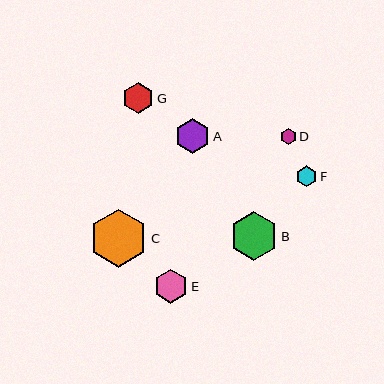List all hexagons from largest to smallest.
From largest to smallest: C, B, A, E, G, F, D.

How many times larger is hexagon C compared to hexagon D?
Hexagon C is approximately 3.7 times the size of hexagon D.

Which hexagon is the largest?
Hexagon C is the largest with a size of approximately 58 pixels.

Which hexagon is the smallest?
Hexagon D is the smallest with a size of approximately 15 pixels.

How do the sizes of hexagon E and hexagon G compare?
Hexagon E and hexagon G are approximately the same size.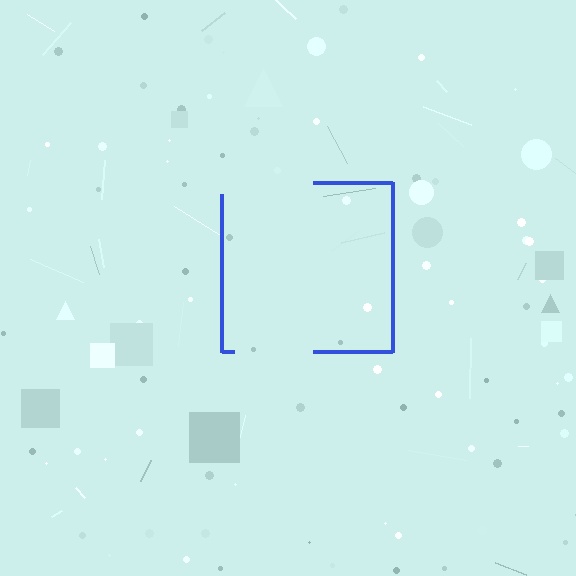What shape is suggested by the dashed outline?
The dashed outline suggests a square.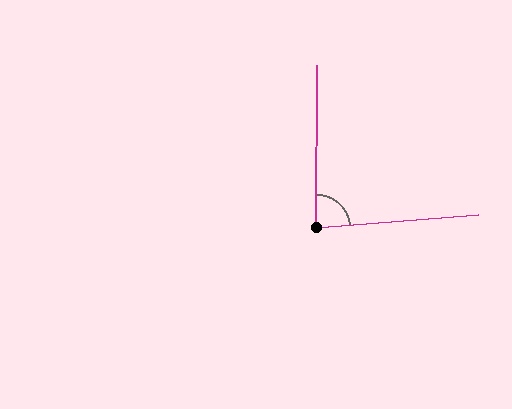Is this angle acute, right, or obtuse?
It is acute.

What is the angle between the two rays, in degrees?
Approximately 85 degrees.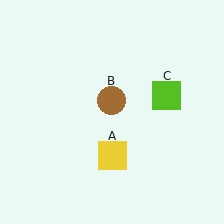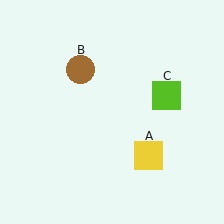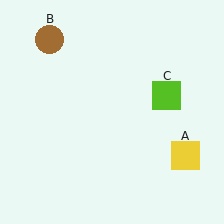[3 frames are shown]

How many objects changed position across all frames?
2 objects changed position: yellow square (object A), brown circle (object B).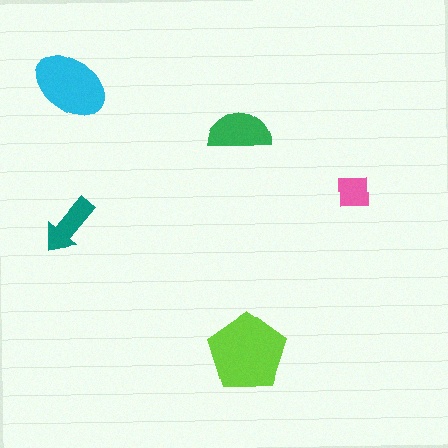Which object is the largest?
The lime pentagon.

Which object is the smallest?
The pink square.